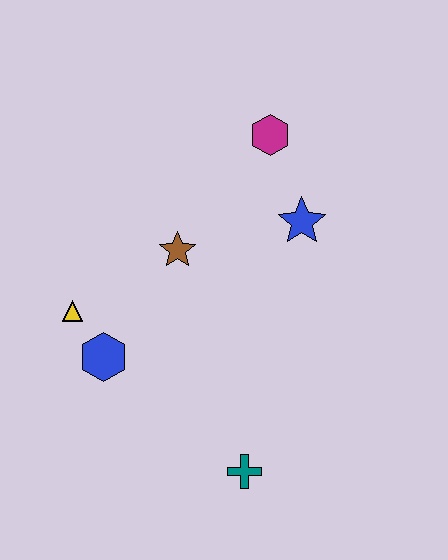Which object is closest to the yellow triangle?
The blue hexagon is closest to the yellow triangle.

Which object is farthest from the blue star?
The teal cross is farthest from the blue star.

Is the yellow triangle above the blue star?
No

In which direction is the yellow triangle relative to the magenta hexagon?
The yellow triangle is to the left of the magenta hexagon.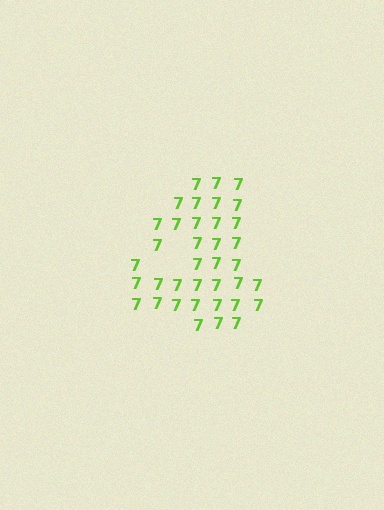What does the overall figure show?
The overall figure shows the digit 4.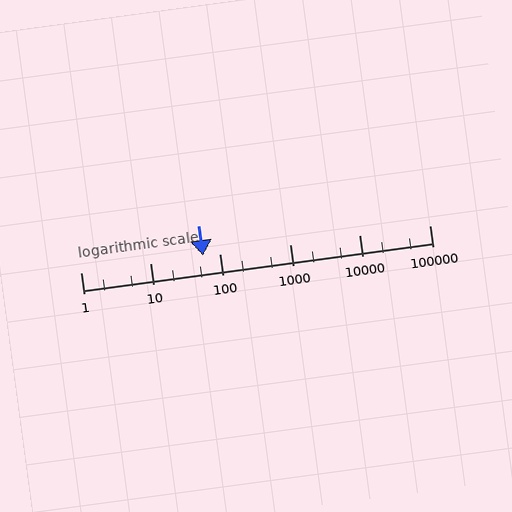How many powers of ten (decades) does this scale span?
The scale spans 5 decades, from 1 to 100000.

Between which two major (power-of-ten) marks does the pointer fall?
The pointer is between 10 and 100.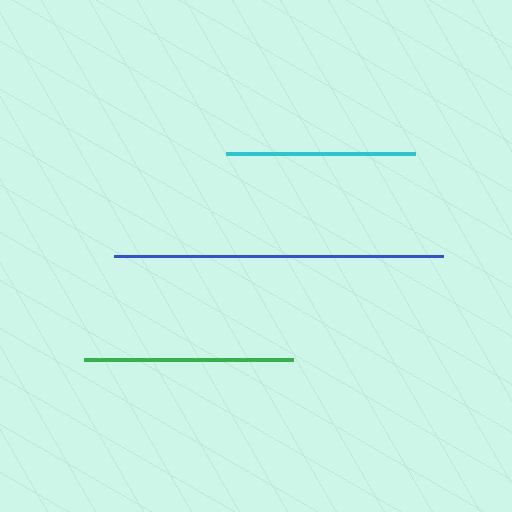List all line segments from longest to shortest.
From longest to shortest: blue, green, cyan.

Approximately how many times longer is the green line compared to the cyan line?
The green line is approximately 1.1 times the length of the cyan line.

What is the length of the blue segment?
The blue segment is approximately 330 pixels long.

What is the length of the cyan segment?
The cyan segment is approximately 189 pixels long.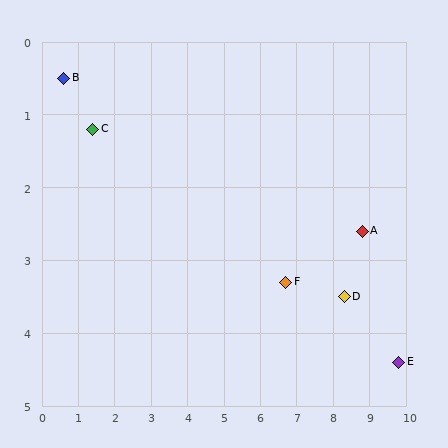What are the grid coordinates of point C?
Point C is at approximately (1.4, 1.2).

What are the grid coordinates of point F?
Point F is at approximately (6.7, 3.3).